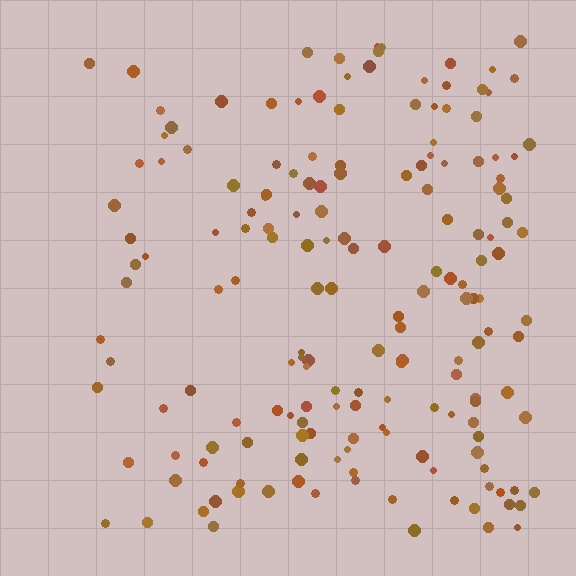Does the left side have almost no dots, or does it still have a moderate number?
Still a moderate number, just noticeably fewer than the right.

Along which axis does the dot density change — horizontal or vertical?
Horizontal.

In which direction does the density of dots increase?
From left to right, with the right side densest.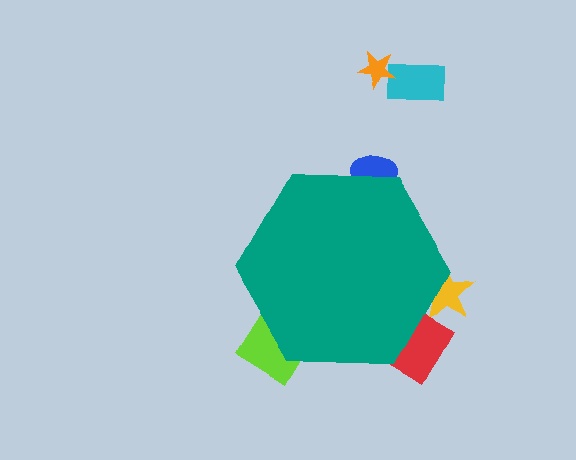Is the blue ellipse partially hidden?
Yes, the blue ellipse is partially hidden behind the teal hexagon.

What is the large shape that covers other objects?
A teal hexagon.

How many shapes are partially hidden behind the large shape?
4 shapes are partially hidden.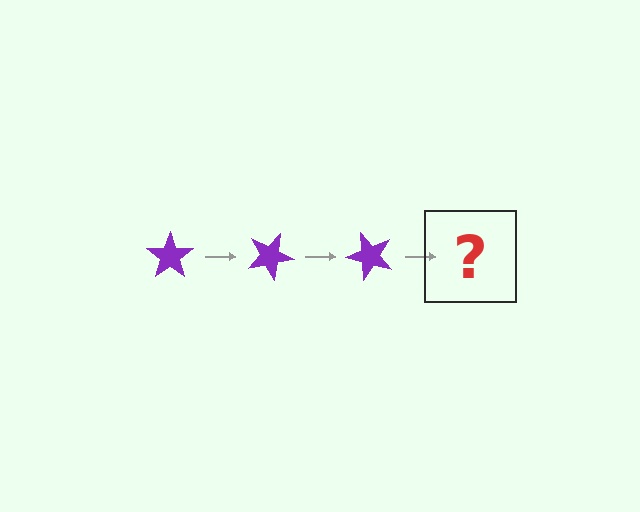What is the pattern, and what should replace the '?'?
The pattern is that the star rotates 25 degrees each step. The '?' should be a purple star rotated 75 degrees.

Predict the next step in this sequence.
The next step is a purple star rotated 75 degrees.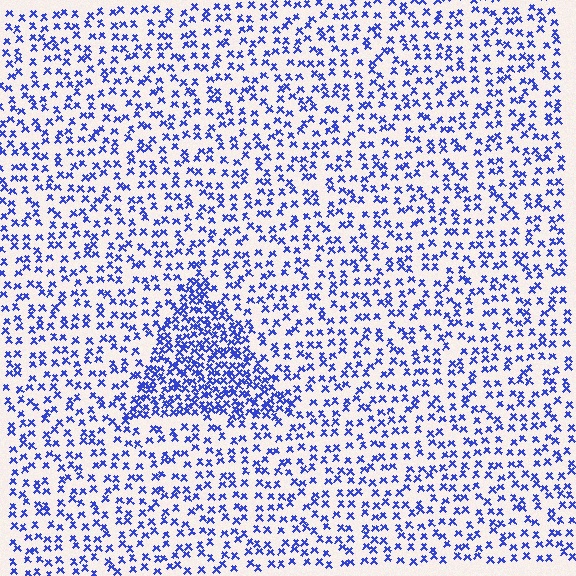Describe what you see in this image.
The image contains small blue elements arranged at two different densities. A triangle-shaped region is visible where the elements are more densely packed than the surrounding area.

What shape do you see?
I see a triangle.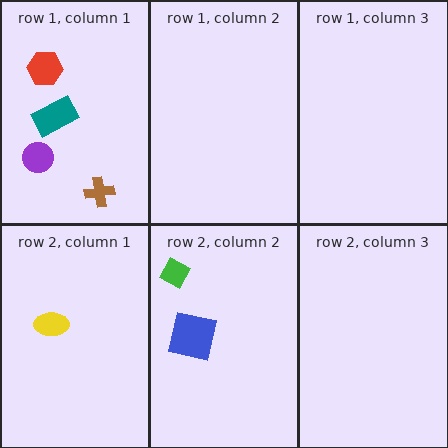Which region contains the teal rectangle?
The row 1, column 1 region.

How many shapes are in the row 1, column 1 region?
4.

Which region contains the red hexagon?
The row 1, column 1 region.